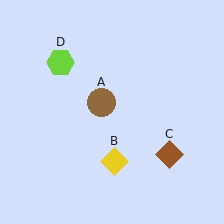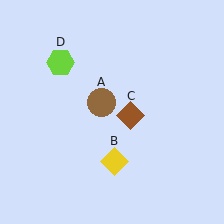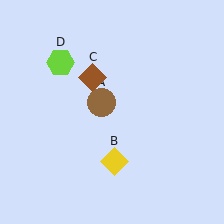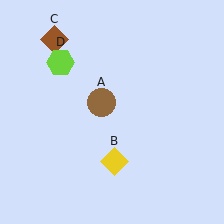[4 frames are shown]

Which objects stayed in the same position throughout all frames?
Brown circle (object A) and yellow diamond (object B) and lime hexagon (object D) remained stationary.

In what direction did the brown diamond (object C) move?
The brown diamond (object C) moved up and to the left.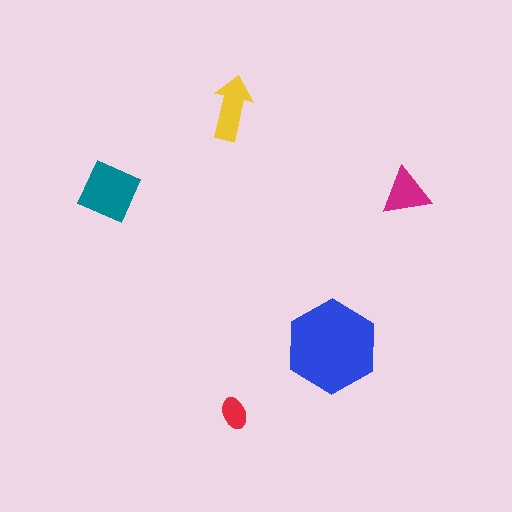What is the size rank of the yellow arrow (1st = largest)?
3rd.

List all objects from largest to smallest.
The blue hexagon, the teal diamond, the yellow arrow, the magenta triangle, the red ellipse.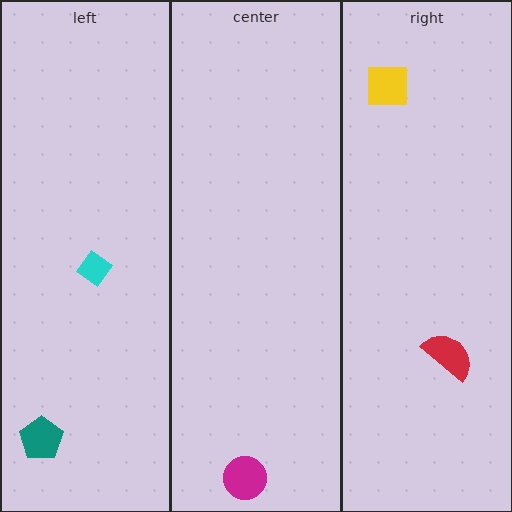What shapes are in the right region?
The red semicircle, the yellow square.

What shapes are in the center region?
The magenta circle.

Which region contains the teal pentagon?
The left region.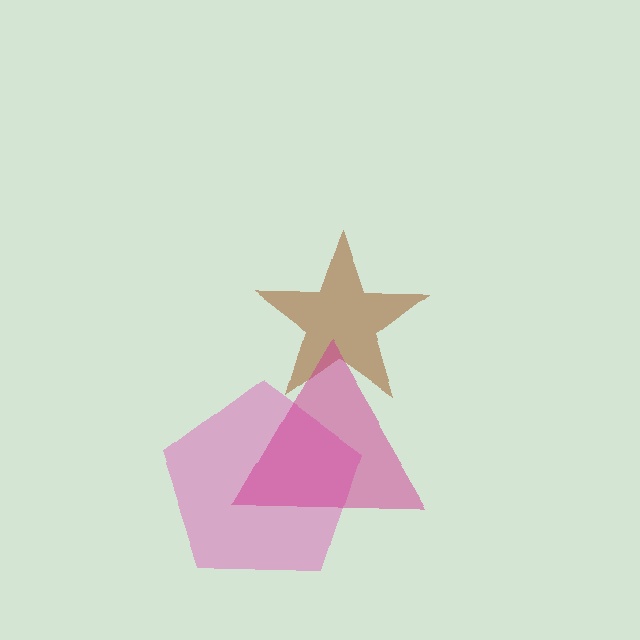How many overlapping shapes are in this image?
There are 3 overlapping shapes in the image.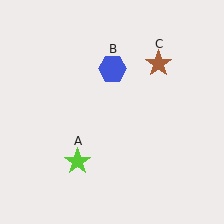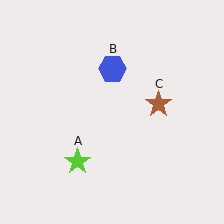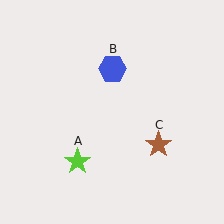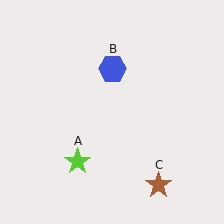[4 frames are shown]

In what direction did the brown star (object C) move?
The brown star (object C) moved down.